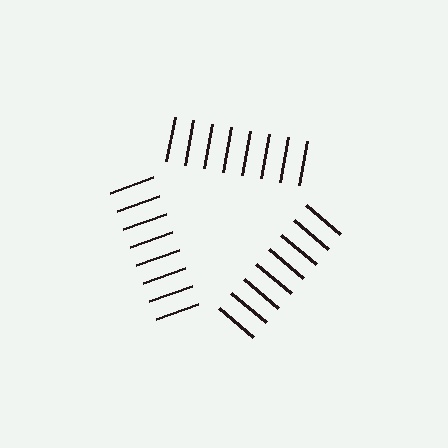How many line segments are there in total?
24 — 8 along each of the 3 edges.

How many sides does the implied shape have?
3 sides — the line-ends trace a triangle.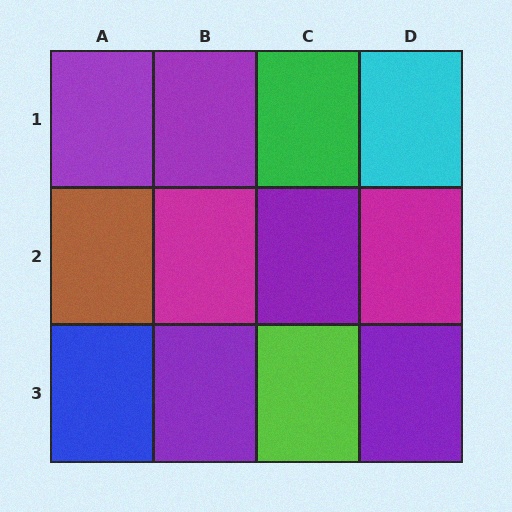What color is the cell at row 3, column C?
Lime.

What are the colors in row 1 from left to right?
Purple, purple, green, cyan.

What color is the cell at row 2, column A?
Brown.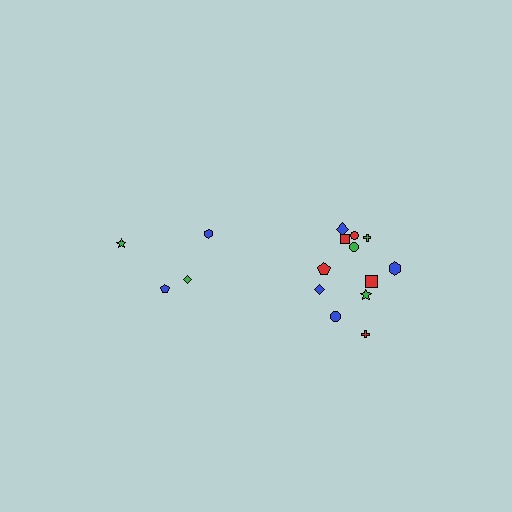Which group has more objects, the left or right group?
The right group.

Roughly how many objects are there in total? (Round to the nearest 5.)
Roughly 15 objects in total.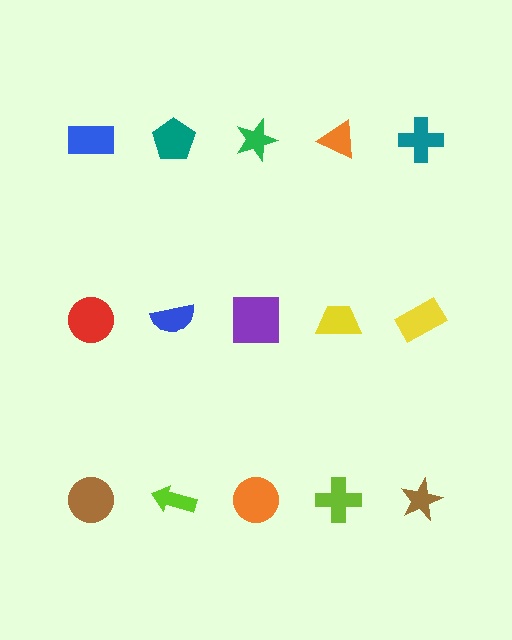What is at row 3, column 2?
A lime arrow.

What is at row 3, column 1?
A brown circle.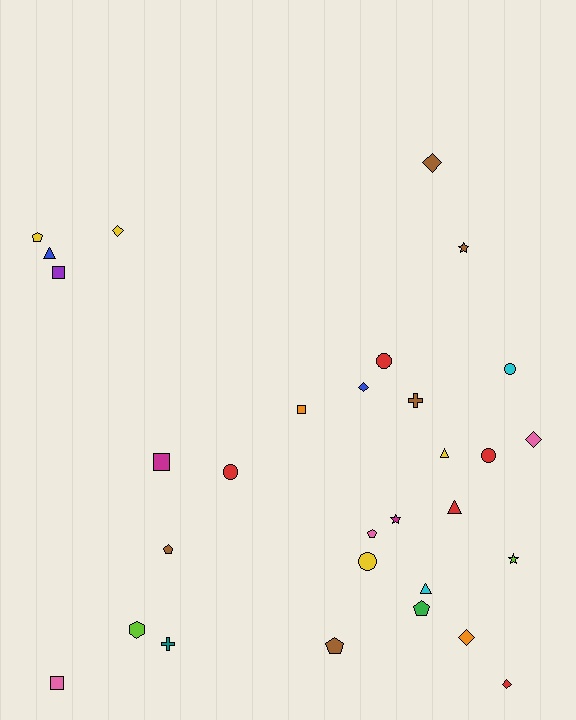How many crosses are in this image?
There are 2 crosses.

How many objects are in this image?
There are 30 objects.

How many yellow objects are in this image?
There are 4 yellow objects.